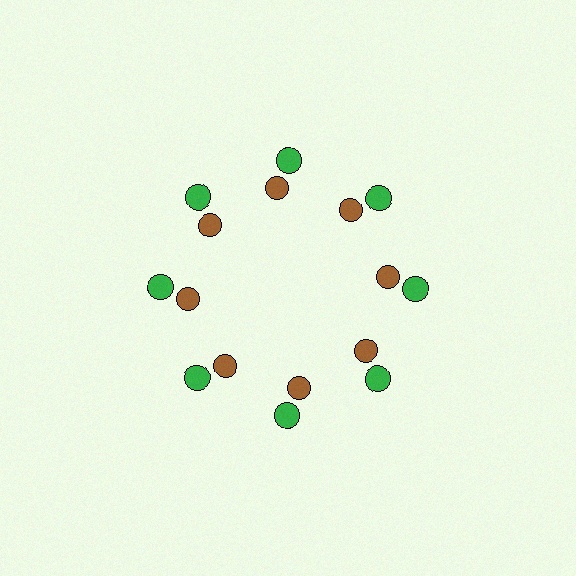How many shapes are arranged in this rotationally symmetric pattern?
There are 16 shapes, arranged in 8 groups of 2.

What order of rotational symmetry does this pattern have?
This pattern has 8-fold rotational symmetry.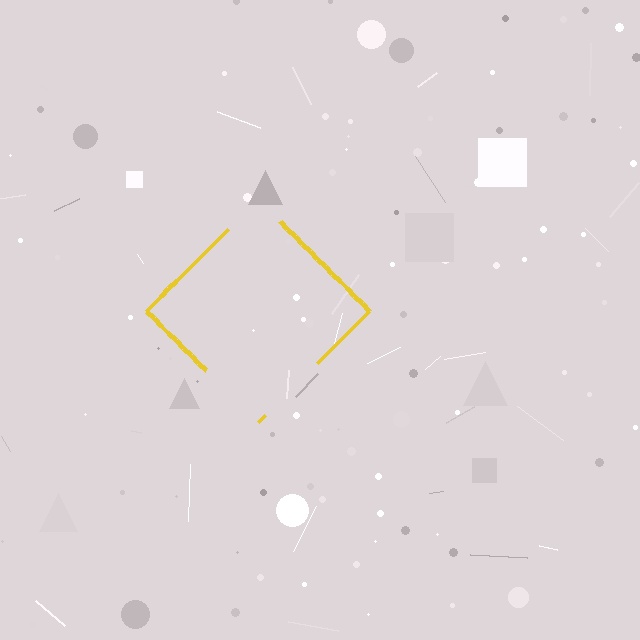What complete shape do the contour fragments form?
The contour fragments form a diamond.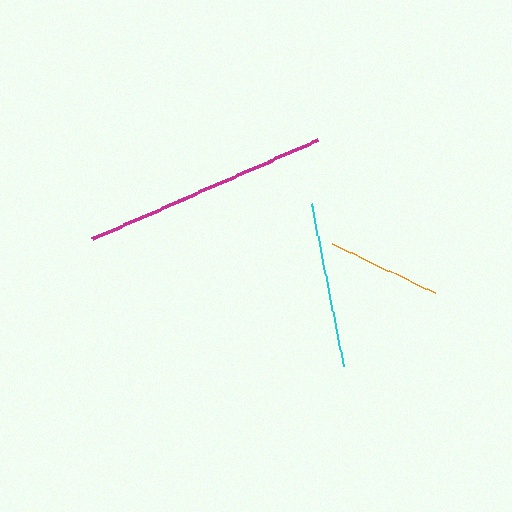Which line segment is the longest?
The magenta line is the longest at approximately 246 pixels.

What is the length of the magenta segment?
The magenta segment is approximately 246 pixels long.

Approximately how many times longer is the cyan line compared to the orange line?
The cyan line is approximately 1.4 times the length of the orange line.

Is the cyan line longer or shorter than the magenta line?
The magenta line is longer than the cyan line.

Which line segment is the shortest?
The orange line is the shortest at approximately 115 pixels.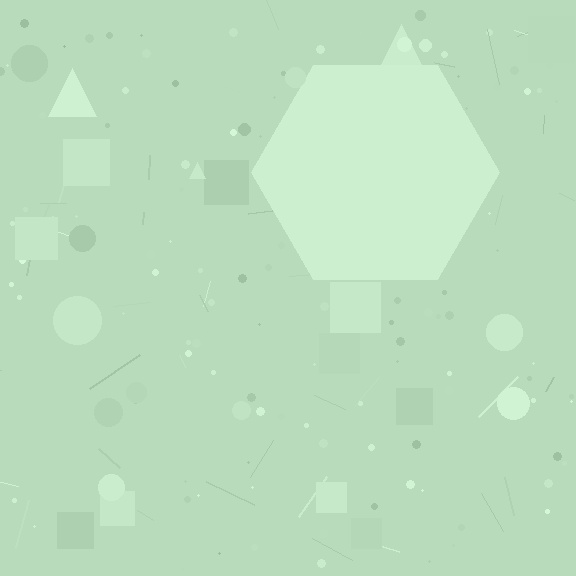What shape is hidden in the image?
A hexagon is hidden in the image.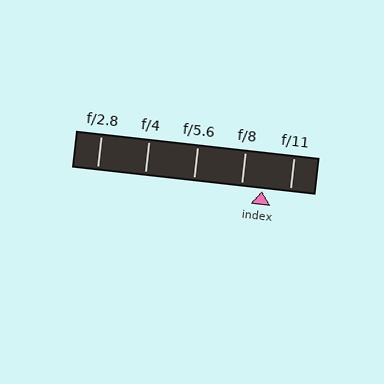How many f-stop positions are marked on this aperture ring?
There are 5 f-stop positions marked.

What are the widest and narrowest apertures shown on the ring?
The widest aperture shown is f/2.8 and the narrowest is f/11.